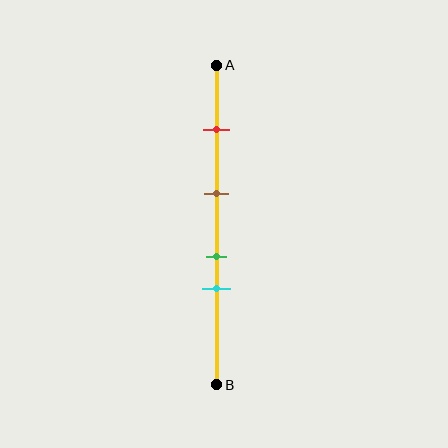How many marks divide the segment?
There are 4 marks dividing the segment.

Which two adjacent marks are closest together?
The green and cyan marks are the closest adjacent pair.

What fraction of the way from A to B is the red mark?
The red mark is approximately 20% (0.2) of the way from A to B.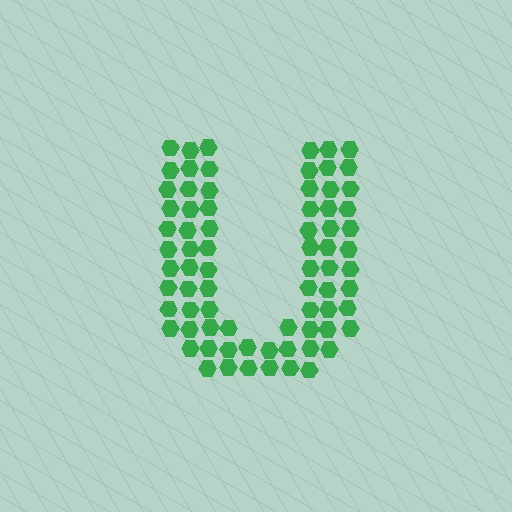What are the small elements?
The small elements are hexagons.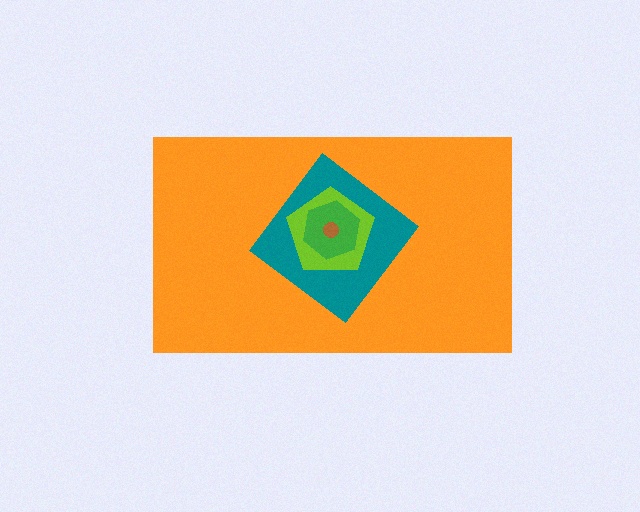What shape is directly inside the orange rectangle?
The teal diamond.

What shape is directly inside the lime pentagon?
The green hexagon.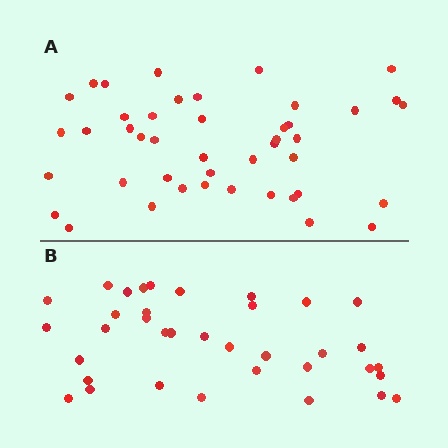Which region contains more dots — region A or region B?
Region A (the top region) has more dots.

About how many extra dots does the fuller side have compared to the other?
Region A has roughly 8 or so more dots than region B.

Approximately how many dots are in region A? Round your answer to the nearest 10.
About 40 dots. (The exact count is 44, which rounds to 40.)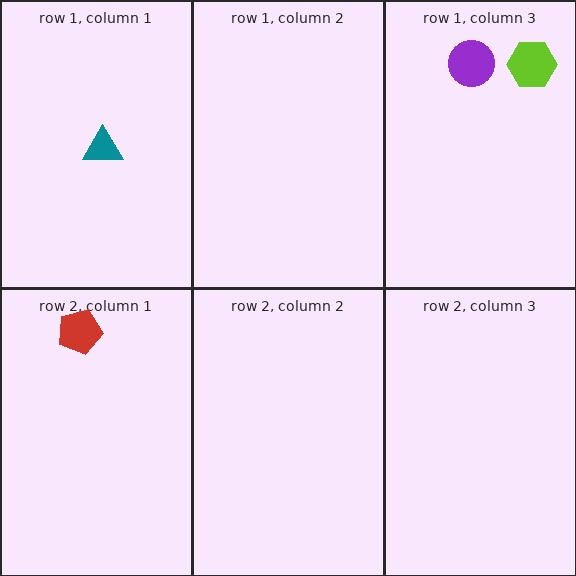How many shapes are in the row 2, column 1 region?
1.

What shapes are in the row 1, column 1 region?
The teal triangle.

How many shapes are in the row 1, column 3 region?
2.